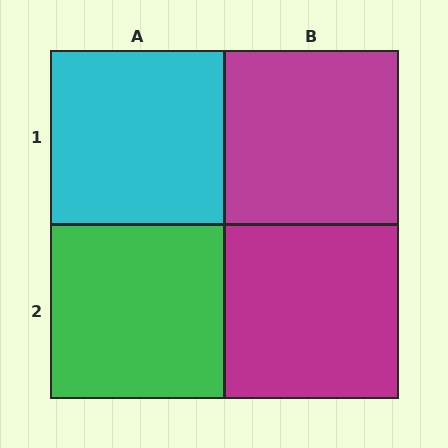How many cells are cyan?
1 cell is cyan.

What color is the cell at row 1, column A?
Cyan.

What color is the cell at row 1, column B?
Magenta.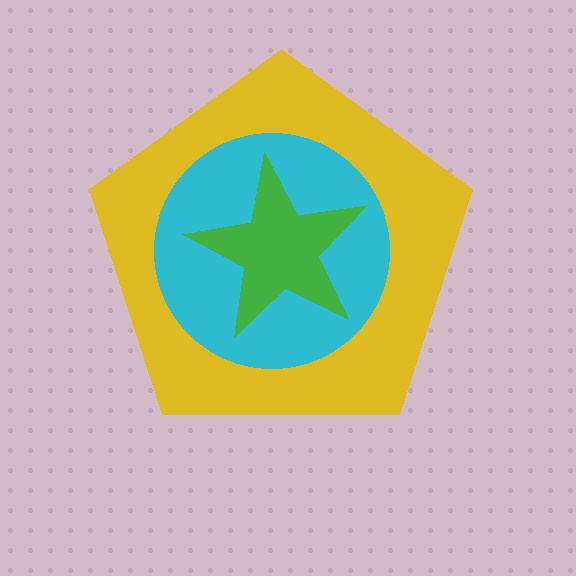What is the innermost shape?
The green star.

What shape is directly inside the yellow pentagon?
The cyan circle.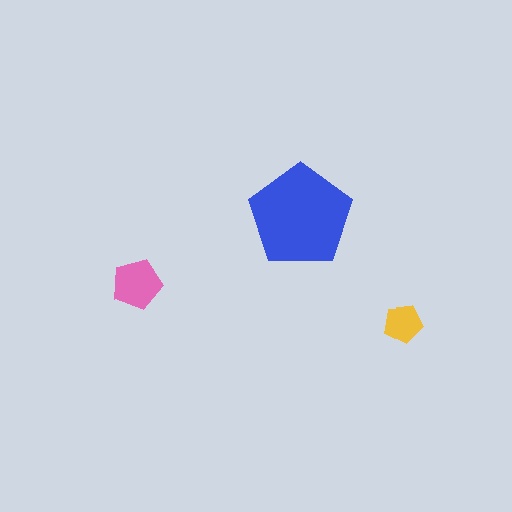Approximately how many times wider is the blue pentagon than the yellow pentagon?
About 2.5 times wider.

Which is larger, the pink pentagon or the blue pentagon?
The blue one.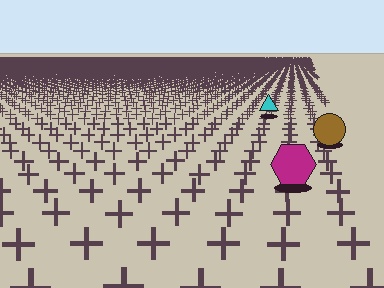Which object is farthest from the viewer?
The cyan triangle is farthest from the viewer. It appears smaller and the ground texture around it is denser.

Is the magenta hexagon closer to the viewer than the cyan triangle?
Yes. The magenta hexagon is closer — you can tell from the texture gradient: the ground texture is coarser near it.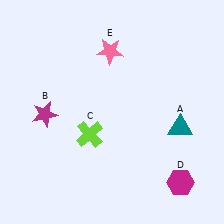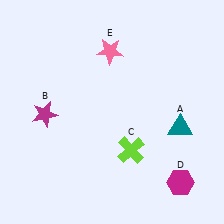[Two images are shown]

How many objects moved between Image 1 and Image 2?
1 object moved between the two images.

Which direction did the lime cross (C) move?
The lime cross (C) moved right.